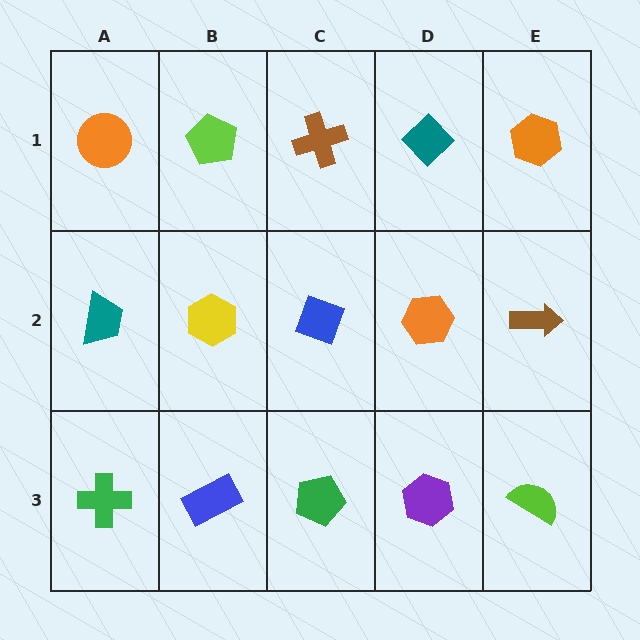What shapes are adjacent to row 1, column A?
A teal trapezoid (row 2, column A), a lime pentagon (row 1, column B).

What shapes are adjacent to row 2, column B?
A lime pentagon (row 1, column B), a blue rectangle (row 3, column B), a teal trapezoid (row 2, column A), a blue diamond (row 2, column C).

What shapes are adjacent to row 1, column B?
A yellow hexagon (row 2, column B), an orange circle (row 1, column A), a brown cross (row 1, column C).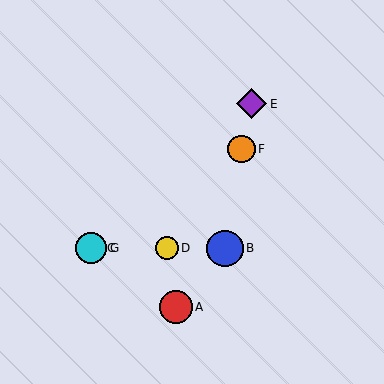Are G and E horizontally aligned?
No, G is at y≈248 and E is at y≈104.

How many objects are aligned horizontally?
4 objects (B, C, D, G) are aligned horizontally.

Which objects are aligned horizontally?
Objects B, C, D, G are aligned horizontally.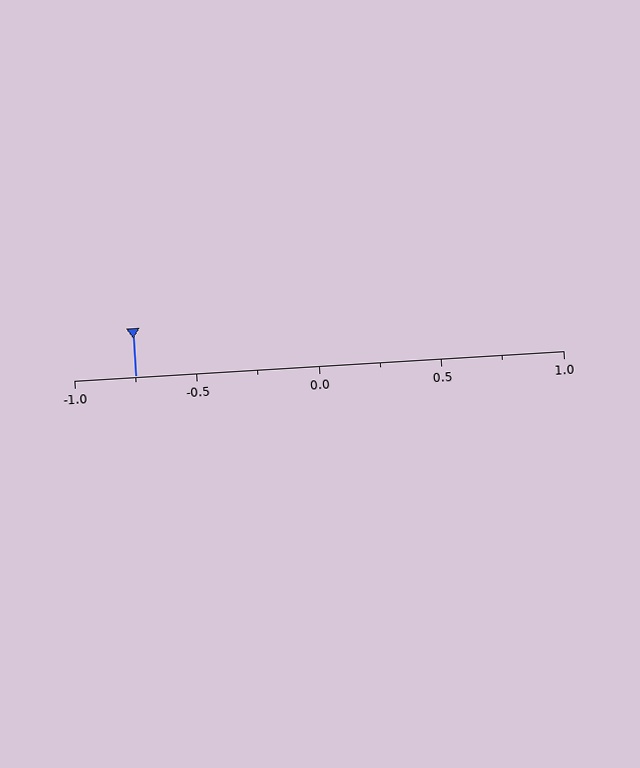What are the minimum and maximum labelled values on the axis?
The axis runs from -1.0 to 1.0.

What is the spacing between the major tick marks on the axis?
The major ticks are spaced 0.5 apart.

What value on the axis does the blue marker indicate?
The marker indicates approximately -0.75.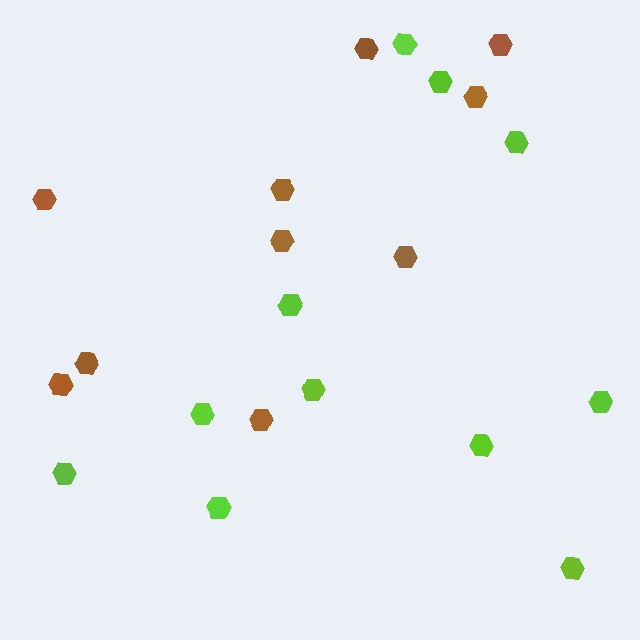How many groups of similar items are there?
There are 2 groups: one group of brown hexagons (10) and one group of lime hexagons (11).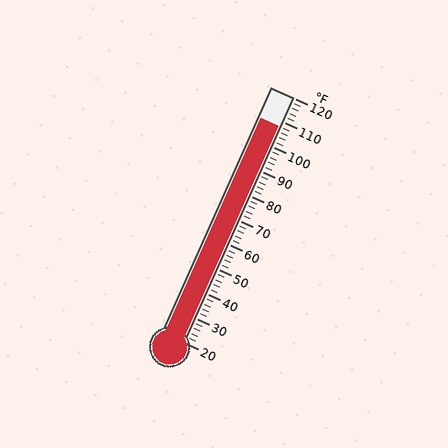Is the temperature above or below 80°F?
The temperature is above 80°F.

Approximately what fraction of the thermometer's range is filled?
The thermometer is filled to approximately 90% of its range.